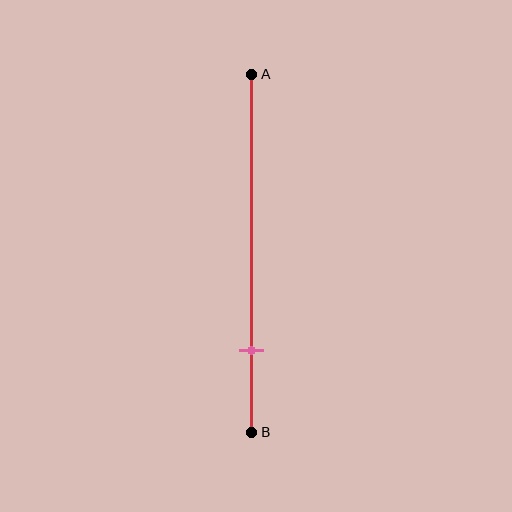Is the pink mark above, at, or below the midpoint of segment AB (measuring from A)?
The pink mark is below the midpoint of segment AB.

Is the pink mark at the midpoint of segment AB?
No, the mark is at about 75% from A, not at the 50% midpoint.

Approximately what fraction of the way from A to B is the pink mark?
The pink mark is approximately 75% of the way from A to B.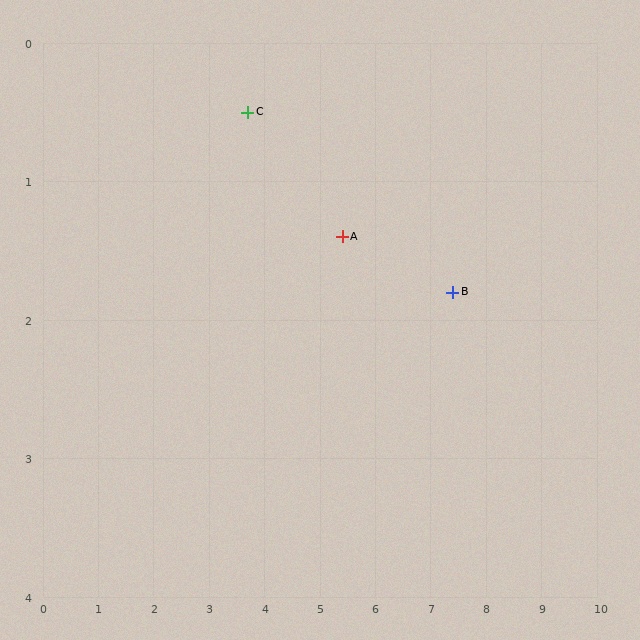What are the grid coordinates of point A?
Point A is at approximately (5.4, 1.4).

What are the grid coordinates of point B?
Point B is at approximately (7.4, 1.8).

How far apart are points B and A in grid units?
Points B and A are about 2.0 grid units apart.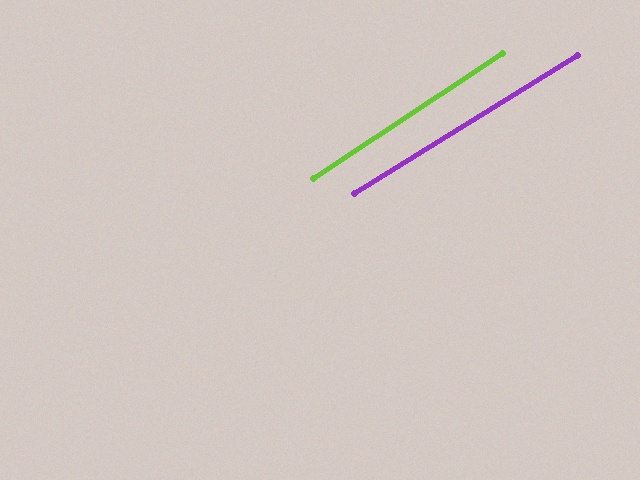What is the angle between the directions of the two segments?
Approximately 2 degrees.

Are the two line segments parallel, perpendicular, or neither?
Parallel — their directions differ by only 1.7°.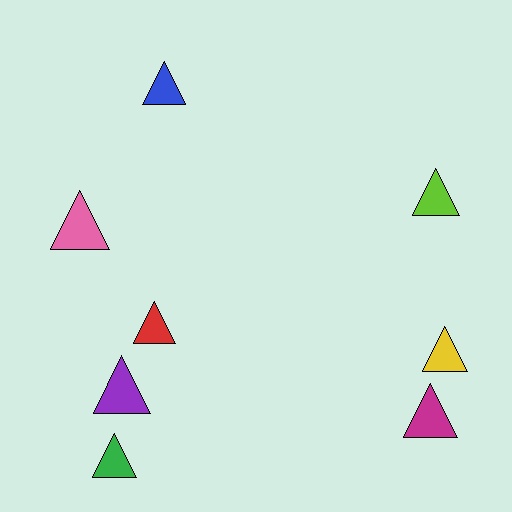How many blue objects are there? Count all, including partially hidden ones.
There is 1 blue object.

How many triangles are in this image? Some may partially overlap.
There are 8 triangles.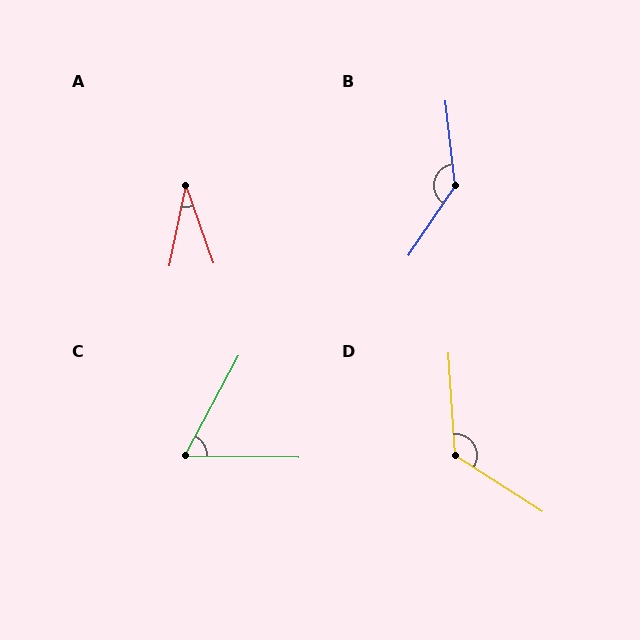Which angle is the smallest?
A, at approximately 31 degrees.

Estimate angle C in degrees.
Approximately 63 degrees.